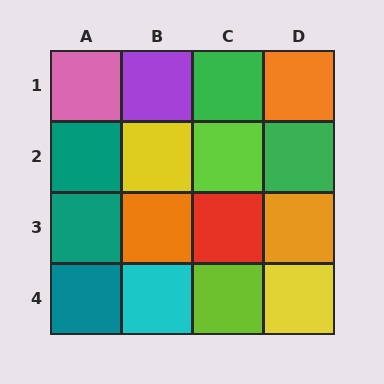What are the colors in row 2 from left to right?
Teal, yellow, lime, green.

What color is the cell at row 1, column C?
Green.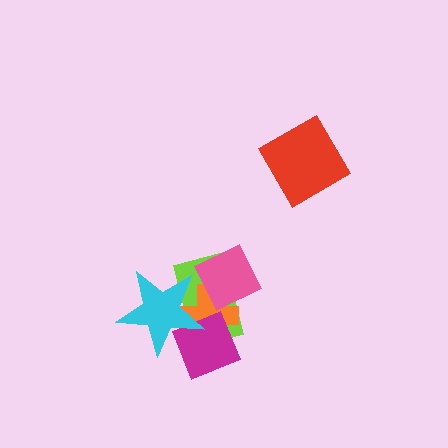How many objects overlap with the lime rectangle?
4 objects overlap with the lime rectangle.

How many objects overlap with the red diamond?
0 objects overlap with the red diamond.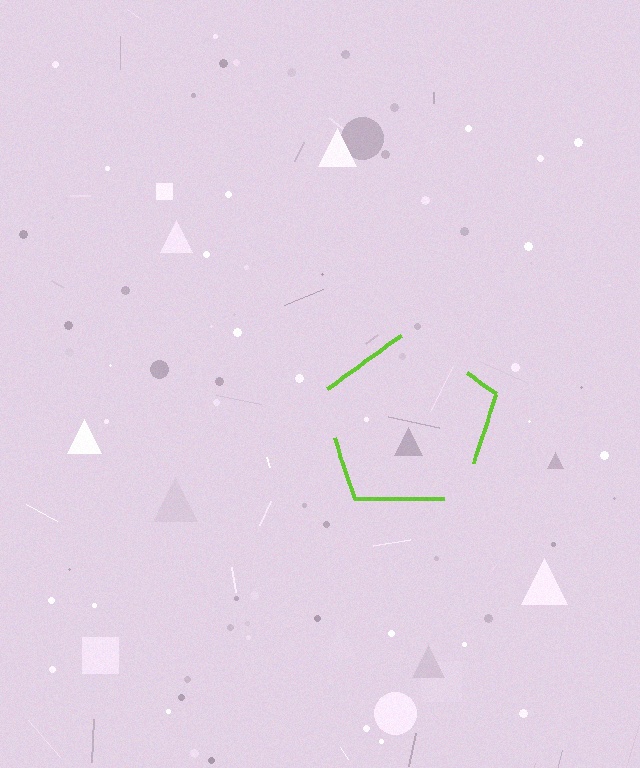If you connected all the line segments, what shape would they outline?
They would outline a pentagon.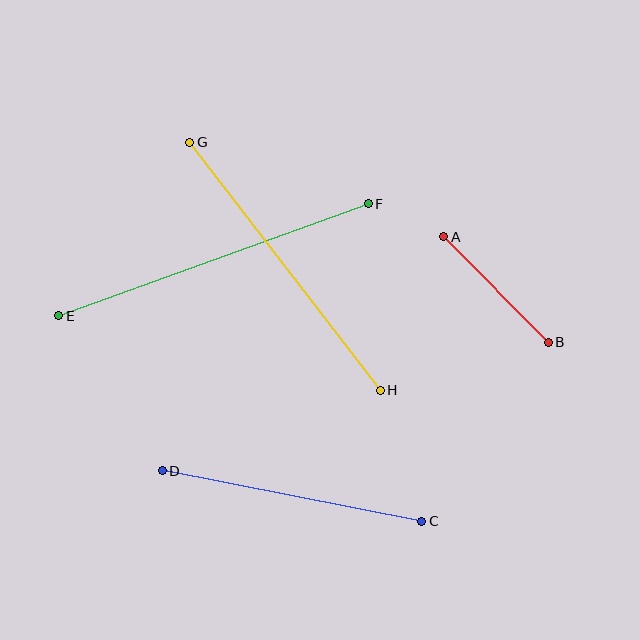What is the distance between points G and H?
The distance is approximately 313 pixels.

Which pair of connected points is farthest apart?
Points E and F are farthest apart.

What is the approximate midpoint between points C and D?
The midpoint is at approximately (292, 496) pixels.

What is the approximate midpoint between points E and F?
The midpoint is at approximately (213, 260) pixels.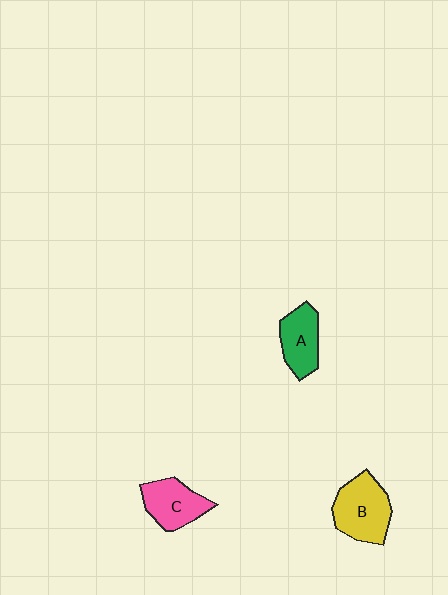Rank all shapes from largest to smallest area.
From largest to smallest: B (yellow), C (pink), A (green).